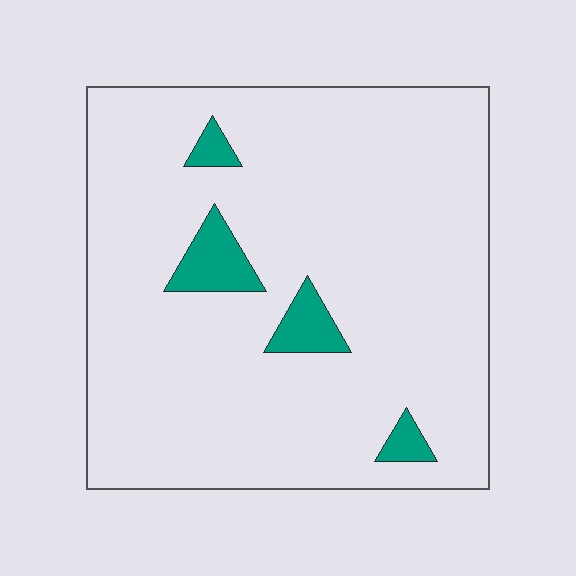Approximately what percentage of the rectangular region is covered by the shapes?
Approximately 5%.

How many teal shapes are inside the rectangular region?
4.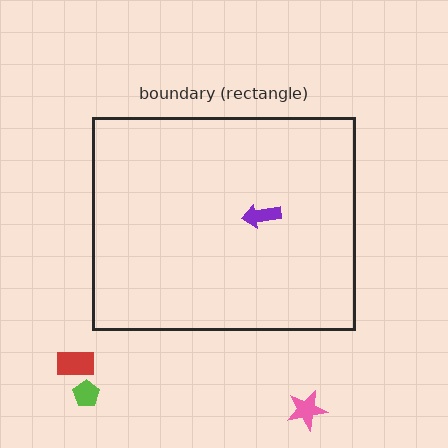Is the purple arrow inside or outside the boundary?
Inside.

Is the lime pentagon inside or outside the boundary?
Outside.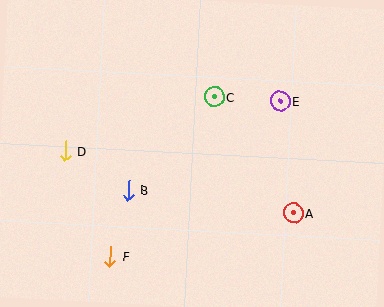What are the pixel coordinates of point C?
Point C is at (214, 97).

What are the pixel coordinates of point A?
Point A is at (293, 213).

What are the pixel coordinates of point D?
Point D is at (65, 151).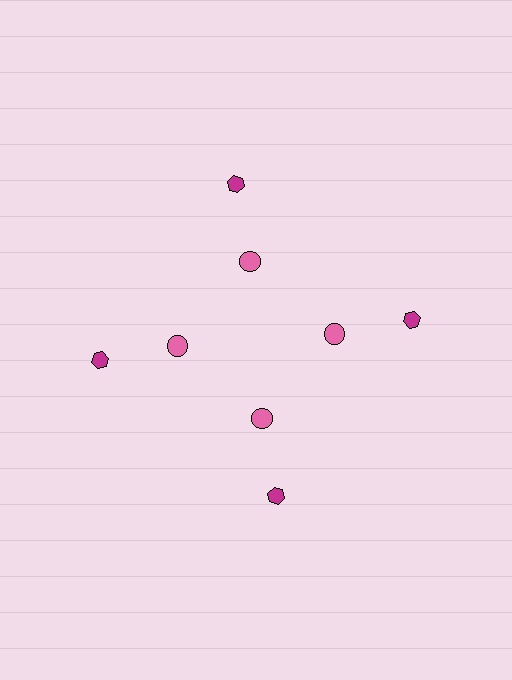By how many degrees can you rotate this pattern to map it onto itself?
The pattern maps onto itself every 90 degrees of rotation.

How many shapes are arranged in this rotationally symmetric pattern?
There are 8 shapes, arranged in 4 groups of 2.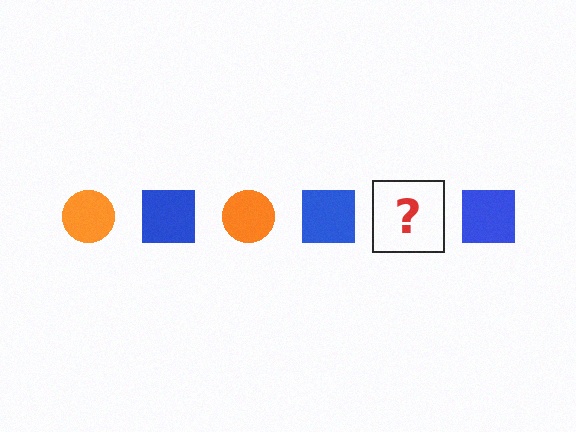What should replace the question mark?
The question mark should be replaced with an orange circle.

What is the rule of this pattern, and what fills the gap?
The rule is that the pattern alternates between orange circle and blue square. The gap should be filled with an orange circle.